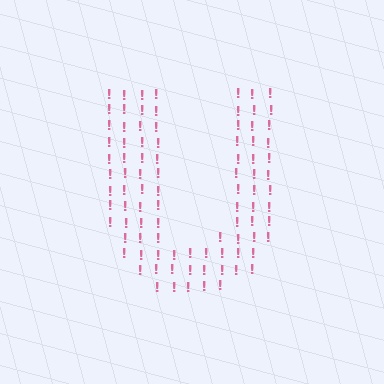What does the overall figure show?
The overall figure shows the letter U.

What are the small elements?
The small elements are exclamation marks.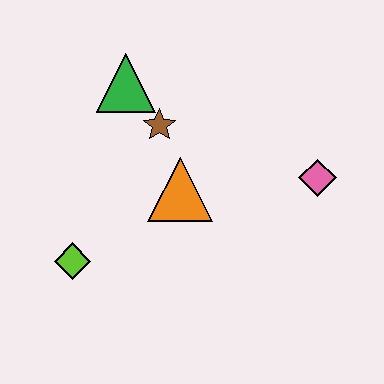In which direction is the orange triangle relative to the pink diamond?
The orange triangle is to the left of the pink diamond.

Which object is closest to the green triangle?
The brown star is closest to the green triangle.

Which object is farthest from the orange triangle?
The pink diamond is farthest from the orange triangle.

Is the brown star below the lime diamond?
No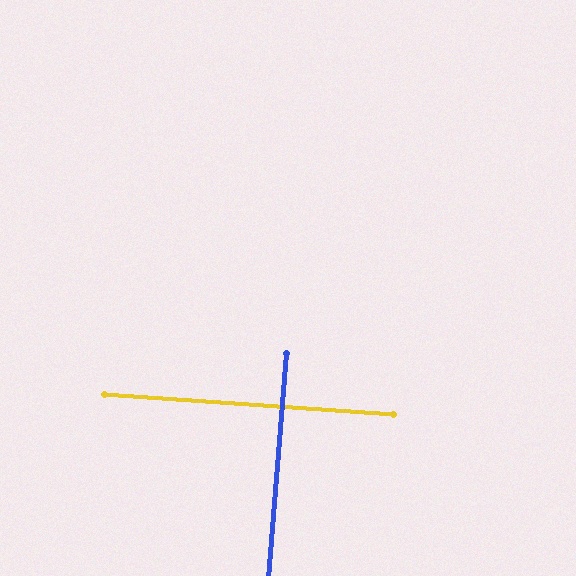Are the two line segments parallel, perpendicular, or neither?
Perpendicular — they meet at approximately 89°.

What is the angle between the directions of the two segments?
Approximately 89 degrees.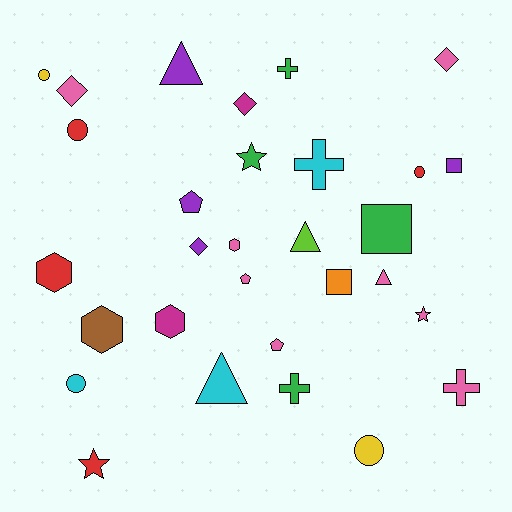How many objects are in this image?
There are 30 objects.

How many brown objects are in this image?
There is 1 brown object.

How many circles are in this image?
There are 5 circles.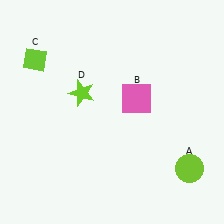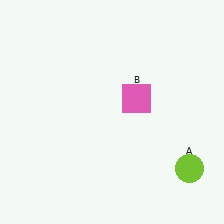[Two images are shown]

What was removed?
The lime star (D), the lime diamond (C) were removed in Image 2.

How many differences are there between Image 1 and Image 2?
There are 2 differences between the two images.